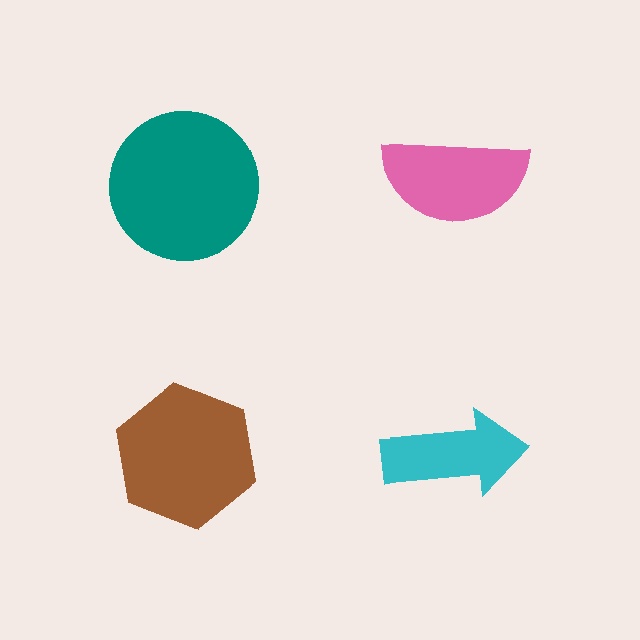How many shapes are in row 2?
2 shapes.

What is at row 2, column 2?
A cyan arrow.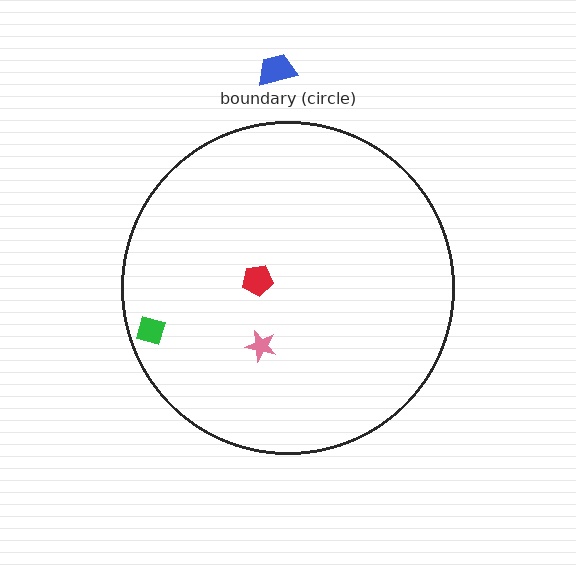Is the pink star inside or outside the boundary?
Inside.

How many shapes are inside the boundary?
3 inside, 1 outside.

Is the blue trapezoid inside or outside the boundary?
Outside.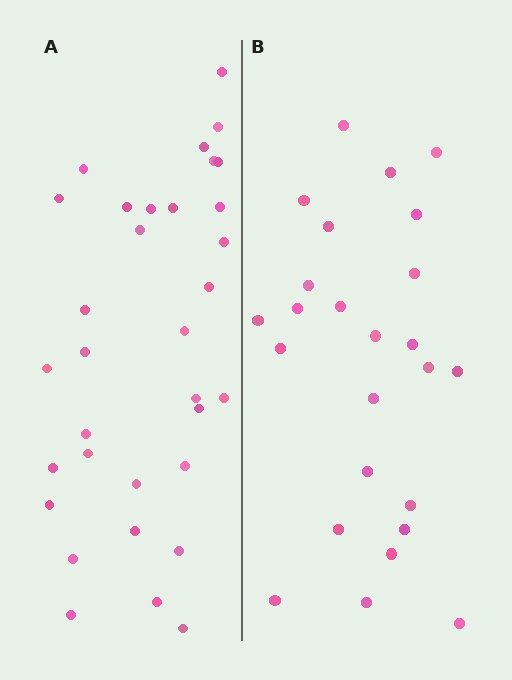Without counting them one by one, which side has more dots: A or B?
Region A (the left region) has more dots.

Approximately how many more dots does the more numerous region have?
Region A has roughly 8 or so more dots than region B.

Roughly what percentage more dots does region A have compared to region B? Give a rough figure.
About 30% more.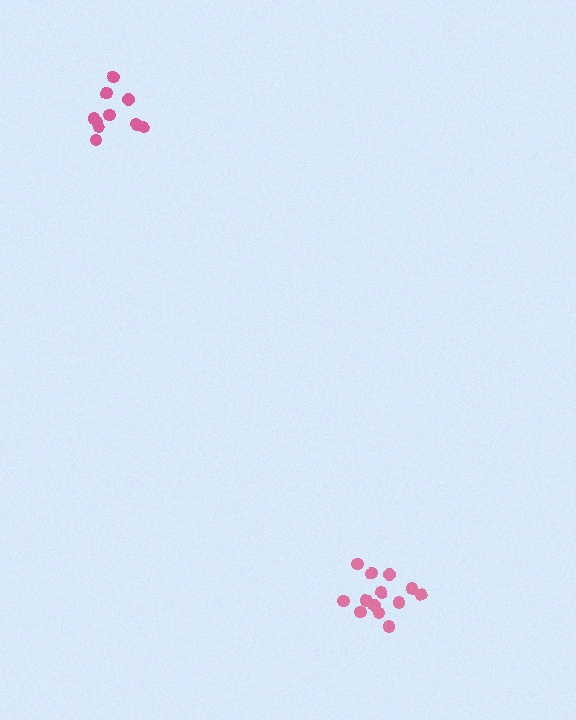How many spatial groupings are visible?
There are 2 spatial groupings.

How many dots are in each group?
Group 1: 10 dots, Group 2: 13 dots (23 total).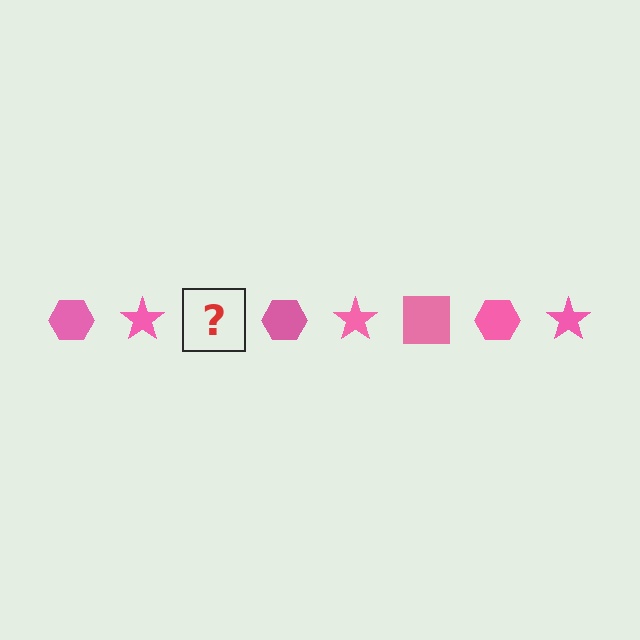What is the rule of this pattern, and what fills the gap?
The rule is that the pattern cycles through hexagon, star, square shapes in pink. The gap should be filled with a pink square.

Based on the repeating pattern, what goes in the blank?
The blank should be a pink square.